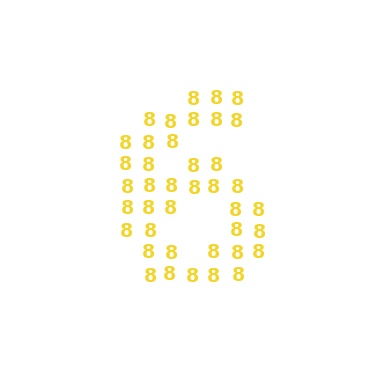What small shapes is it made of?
It is made of small digit 8's.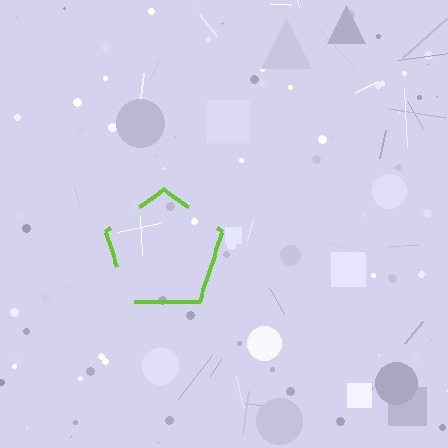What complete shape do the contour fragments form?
The contour fragments form a pentagon.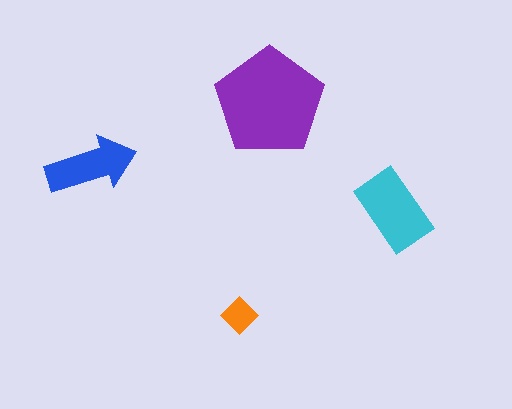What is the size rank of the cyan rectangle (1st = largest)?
2nd.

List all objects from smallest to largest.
The orange diamond, the blue arrow, the cyan rectangle, the purple pentagon.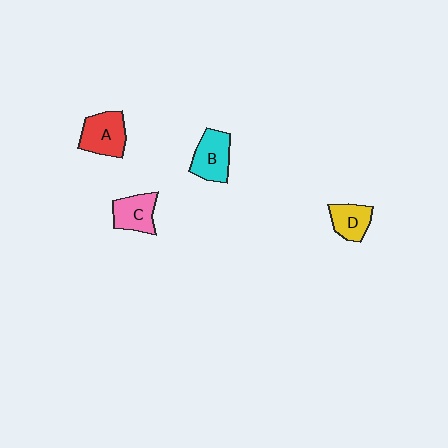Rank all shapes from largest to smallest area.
From largest to smallest: A (red), B (cyan), C (pink), D (yellow).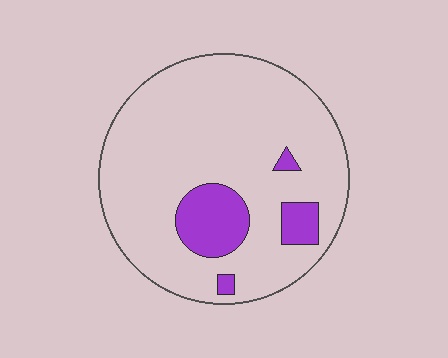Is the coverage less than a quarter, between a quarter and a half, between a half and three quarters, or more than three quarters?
Less than a quarter.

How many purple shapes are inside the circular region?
4.